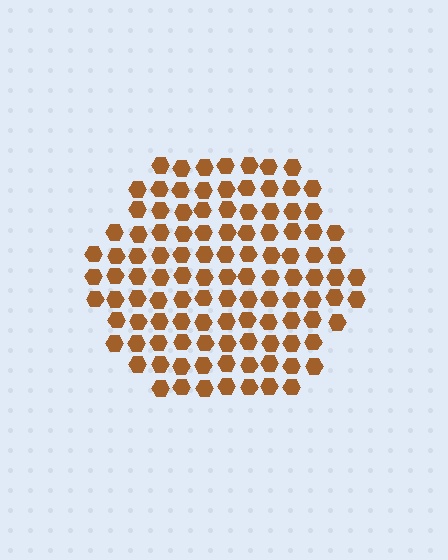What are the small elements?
The small elements are hexagons.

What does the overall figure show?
The overall figure shows a hexagon.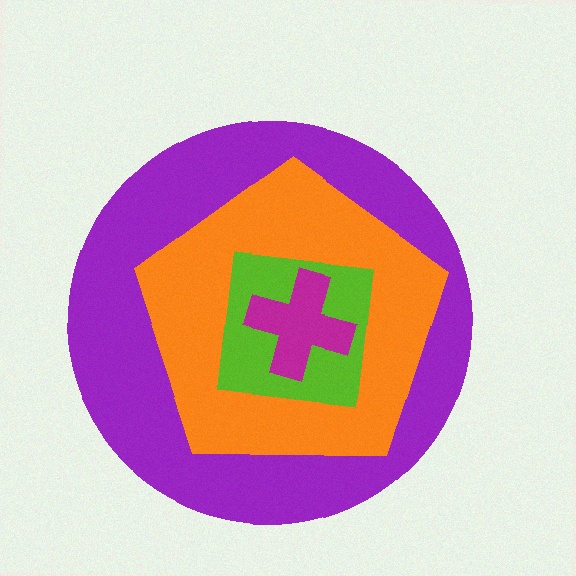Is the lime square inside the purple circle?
Yes.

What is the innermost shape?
The magenta cross.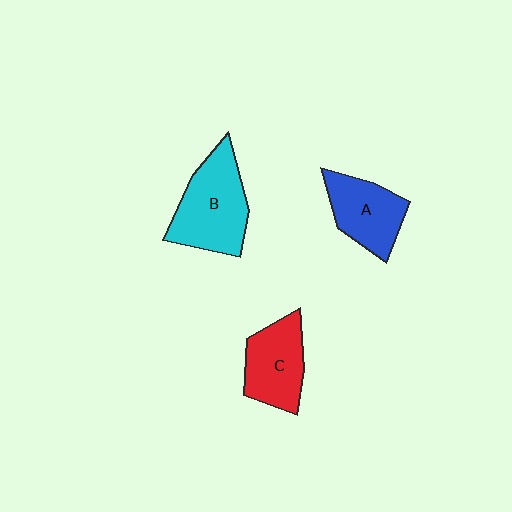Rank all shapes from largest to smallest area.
From largest to smallest: B (cyan), C (red), A (blue).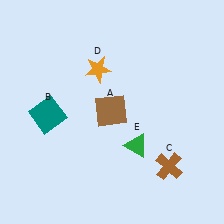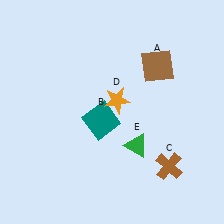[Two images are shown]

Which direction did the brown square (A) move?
The brown square (A) moved right.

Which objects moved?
The objects that moved are: the brown square (A), the teal square (B), the orange star (D).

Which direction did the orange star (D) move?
The orange star (D) moved down.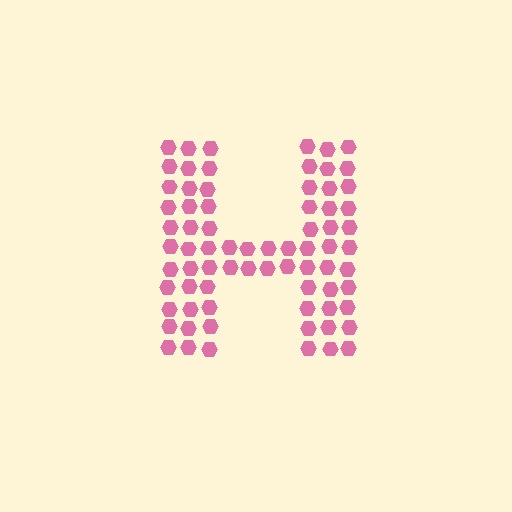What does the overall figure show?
The overall figure shows the letter H.